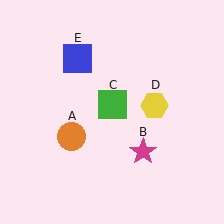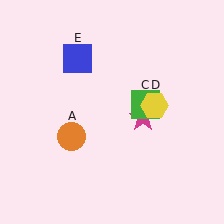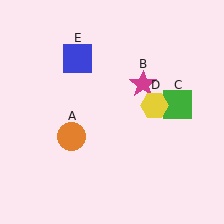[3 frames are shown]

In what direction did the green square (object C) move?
The green square (object C) moved right.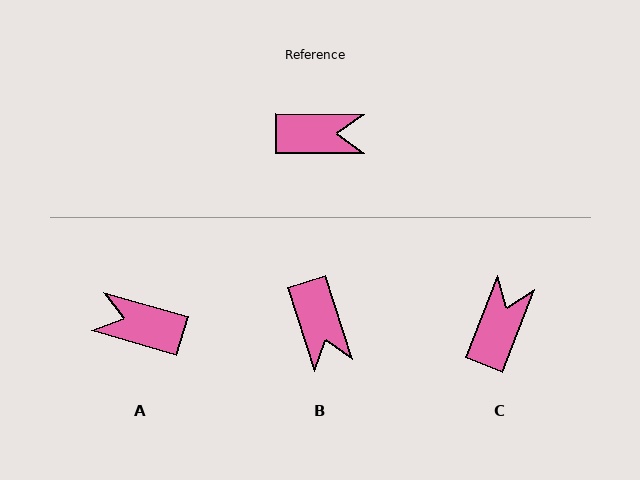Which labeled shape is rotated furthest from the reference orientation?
A, about 164 degrees away.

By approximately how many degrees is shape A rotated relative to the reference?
Approximately 164 degrees counter-clockwise.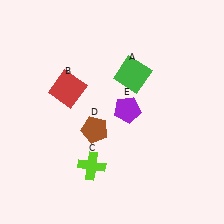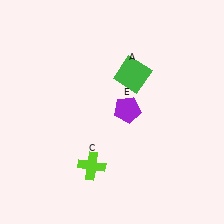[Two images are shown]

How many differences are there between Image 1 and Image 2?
There are 2 differences between the two images.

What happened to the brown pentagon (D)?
The brown pentagon (D) was removed in Image 2. It was in the bottom-left area of Image 1.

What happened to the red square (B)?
The red square (B) was removed in Image 2. It was in the top-left area of Image 1.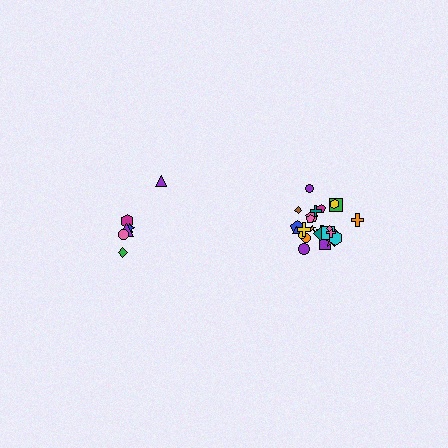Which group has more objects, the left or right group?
The right group.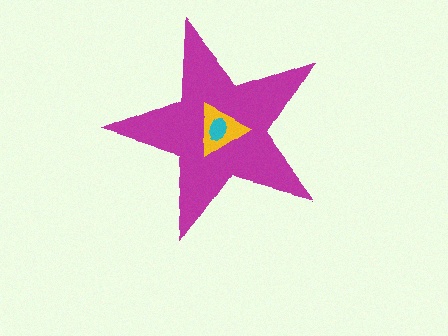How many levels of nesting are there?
3.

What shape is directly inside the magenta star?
The yellow triangle.